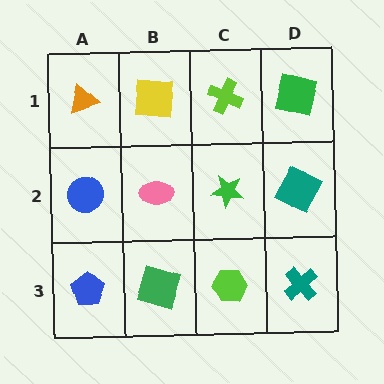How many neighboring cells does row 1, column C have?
3.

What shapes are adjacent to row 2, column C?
A lime cross (row 1, column C), a lime hexagon (row 3, column C), a pink ellipse (row 2, column B), a teal square (row 2, column D).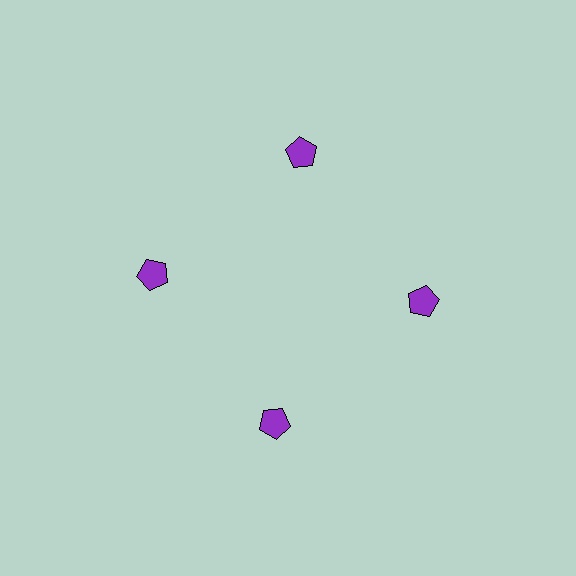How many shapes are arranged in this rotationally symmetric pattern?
There are 4 shapes, arranged in 4 groups of 1.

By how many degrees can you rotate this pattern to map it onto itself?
The pattern maps onto itself every 90 degrees of rotation.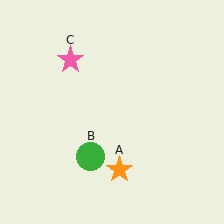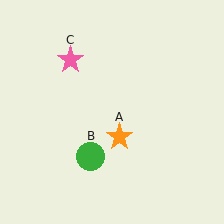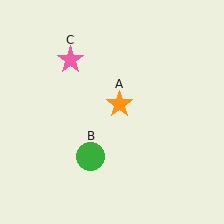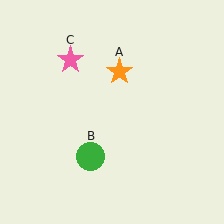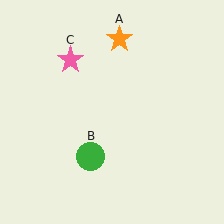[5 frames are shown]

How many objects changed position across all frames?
1 object changed position: orange star (object A).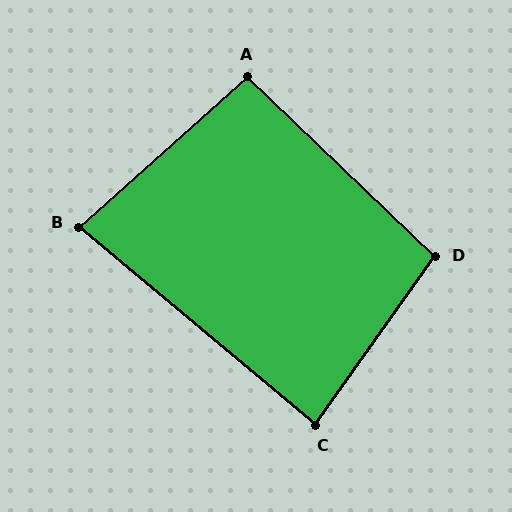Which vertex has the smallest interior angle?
B, at approximately 82 degrees.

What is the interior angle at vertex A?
Approximately 95 degrees (approximately right).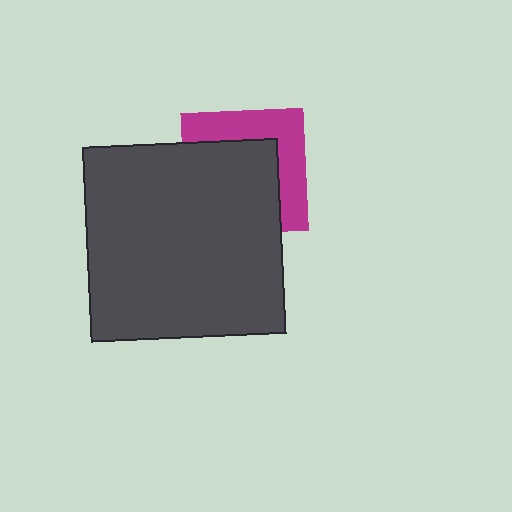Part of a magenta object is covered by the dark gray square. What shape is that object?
It is a square.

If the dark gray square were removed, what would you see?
You would see the complete magenta square.